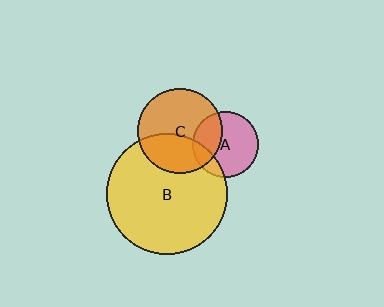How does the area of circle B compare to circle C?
Approximately 2.1 times.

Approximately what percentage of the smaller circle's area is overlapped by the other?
Approximately 20%.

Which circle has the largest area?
Circle B (yellow).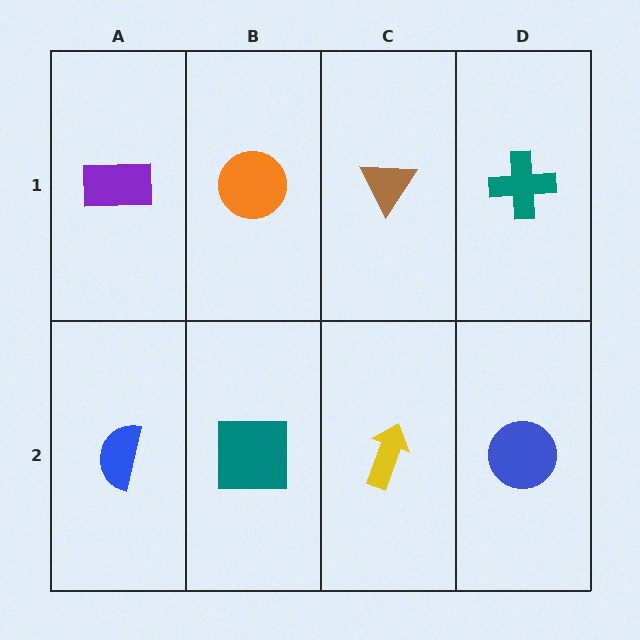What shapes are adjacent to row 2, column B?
An orange circle (row 1, column B), a blue semicircle (row 2, column A), a yellow arrow (row 2, column C).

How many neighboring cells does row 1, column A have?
2.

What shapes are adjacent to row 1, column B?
A teal square (row 2, column B), a purple rectangle (row 1, column A), a brown triangle (row 1, column C).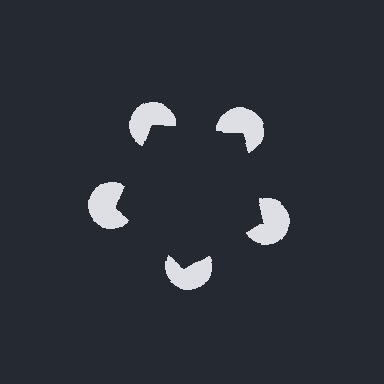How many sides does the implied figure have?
5 sides.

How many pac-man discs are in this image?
There are 5 — one at each vertex of the illusory pentagon.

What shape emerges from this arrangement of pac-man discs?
An illusory pentagon — its edges are inferred from the aligned wedge cuts in the pac-man discs, not physically drawn.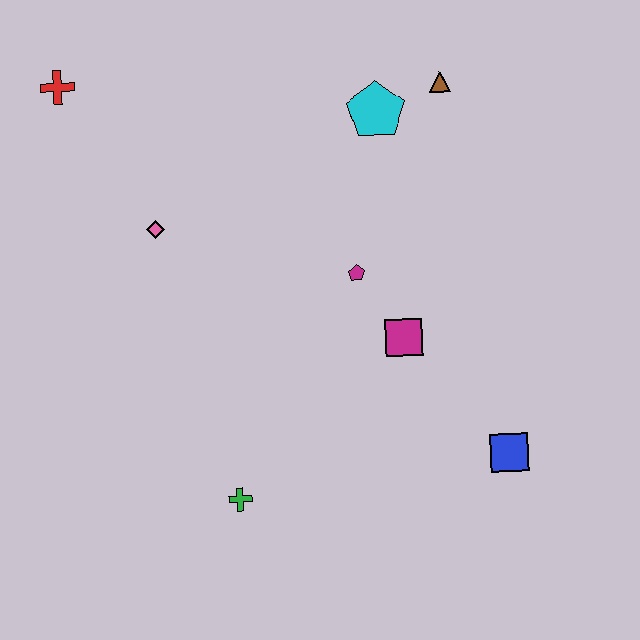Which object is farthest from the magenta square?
The red cross is farthest from the magenta square.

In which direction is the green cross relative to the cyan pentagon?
The green cross is below the cyan pentagon.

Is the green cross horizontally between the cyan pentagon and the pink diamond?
Yes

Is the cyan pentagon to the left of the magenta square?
Yes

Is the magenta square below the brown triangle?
Yes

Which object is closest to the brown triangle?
The cyan pentagon is closest to the brown triangle.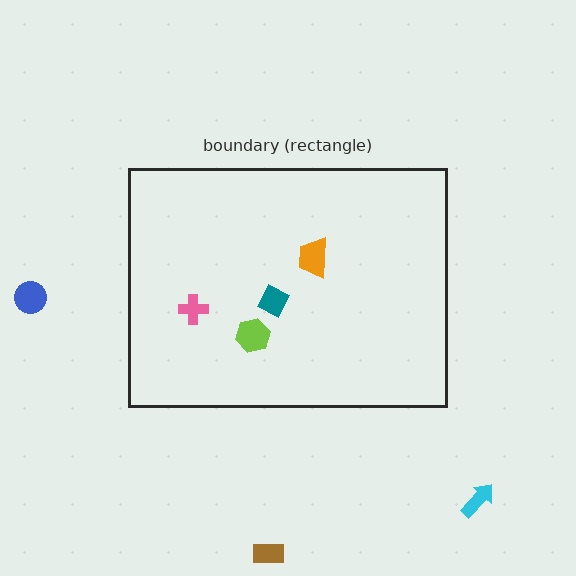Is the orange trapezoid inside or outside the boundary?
Inside.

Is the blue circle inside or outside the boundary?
Outside.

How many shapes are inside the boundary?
4 inside, 3 outside.